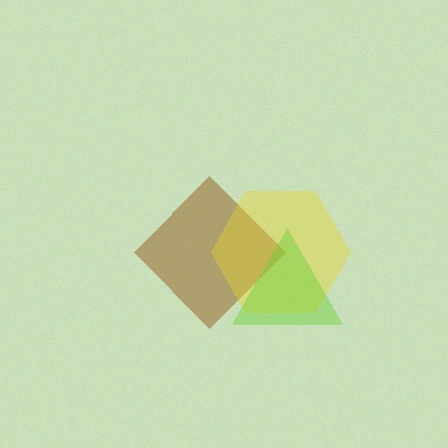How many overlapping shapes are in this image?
There are 3 overlapping shapes in the image.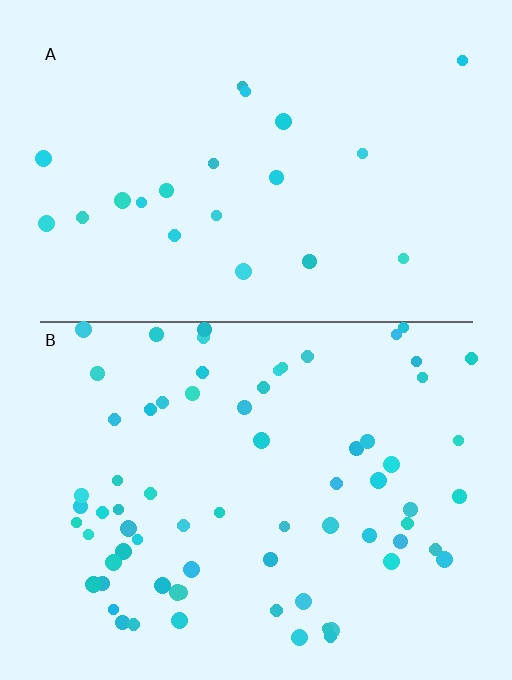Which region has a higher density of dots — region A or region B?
B (the bottom).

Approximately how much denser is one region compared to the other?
Approximately 3.3× — region B over region A.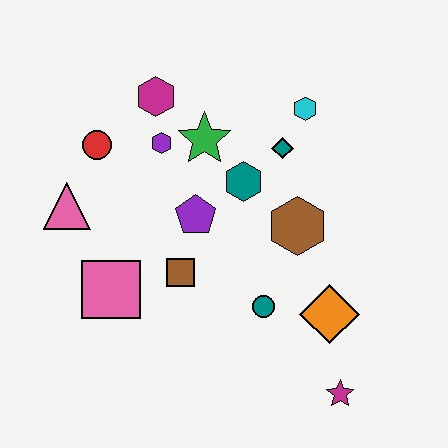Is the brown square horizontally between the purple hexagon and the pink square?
No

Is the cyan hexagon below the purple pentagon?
No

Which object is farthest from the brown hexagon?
The pink triangle is farthest from the brown hexagon.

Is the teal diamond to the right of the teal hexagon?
Yes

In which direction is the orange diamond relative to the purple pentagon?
The orange diamond is to the right of the purple pentagon.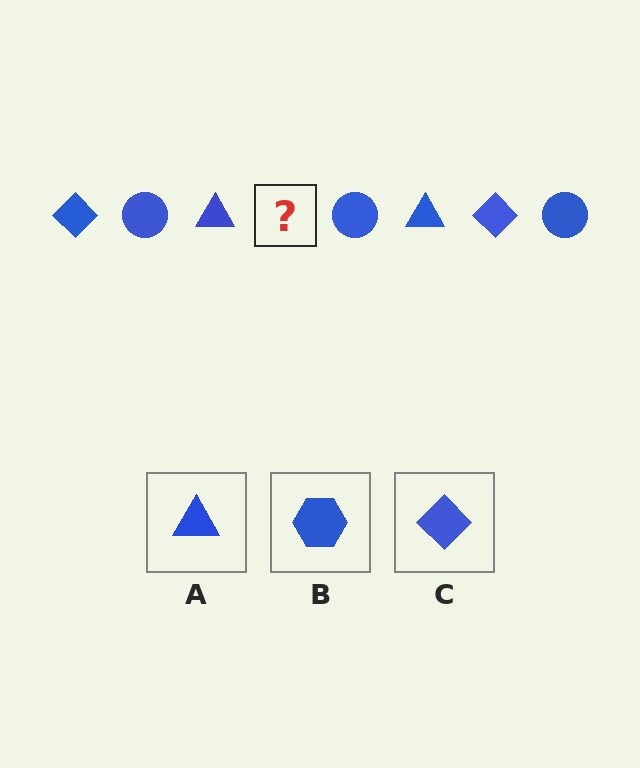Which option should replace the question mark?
Option C.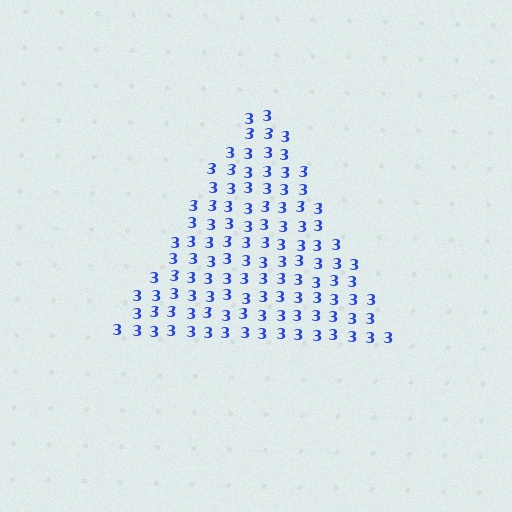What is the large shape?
The large shape is a triangle.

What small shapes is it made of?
It is made of small digit 3's.